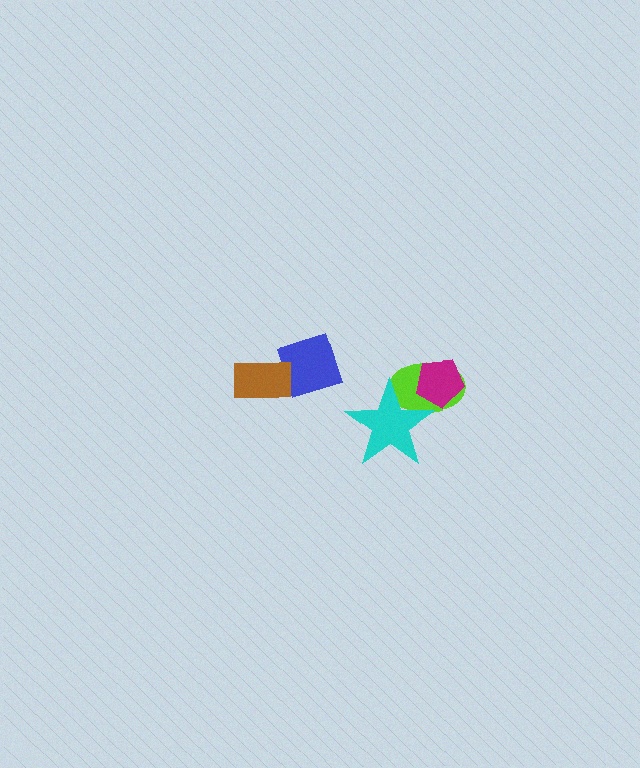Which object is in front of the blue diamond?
The brown rectangle is in front of the blue diamond.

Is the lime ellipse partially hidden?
Yes, it is partially covered by another shape.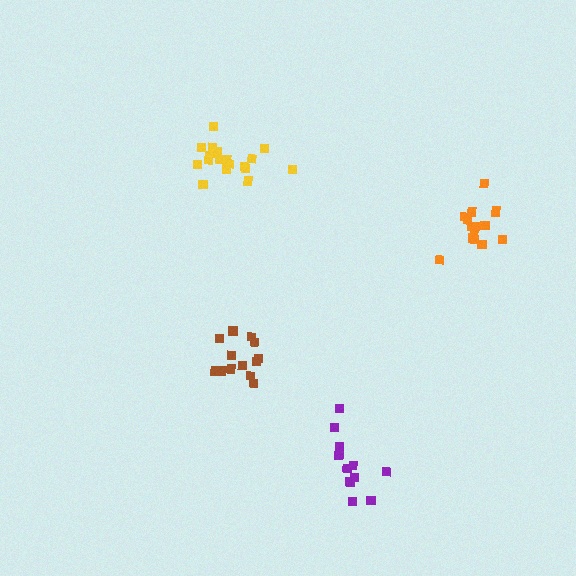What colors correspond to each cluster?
The clusters are colored: orange, purple, yellow, brown.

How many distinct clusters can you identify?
There are 4 distinct clusters.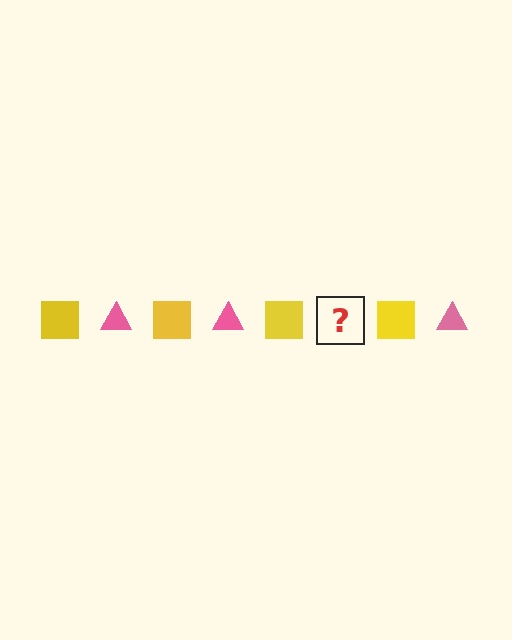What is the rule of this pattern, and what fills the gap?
The rule is that the pattern alternates between yellow square and pink triangle. The gap should be filled with a pink triangle.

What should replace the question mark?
The question mark should be replaced with a pink triangle.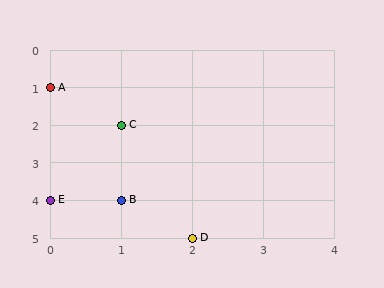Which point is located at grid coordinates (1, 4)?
Point B is at (1, 4).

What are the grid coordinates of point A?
Point A is at grid coordinates (0, 1).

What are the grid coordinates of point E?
Point E is at grid coordinates (0, 4).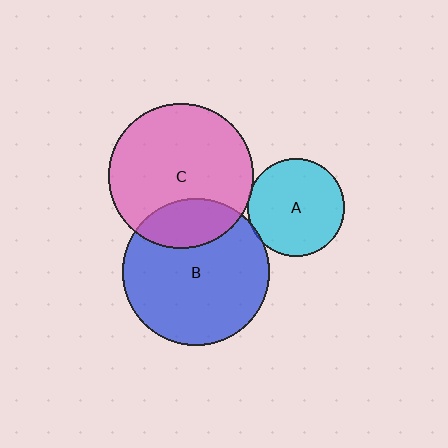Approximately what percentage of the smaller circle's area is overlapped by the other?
Approximately 5%.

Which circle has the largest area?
Circle B (blue).